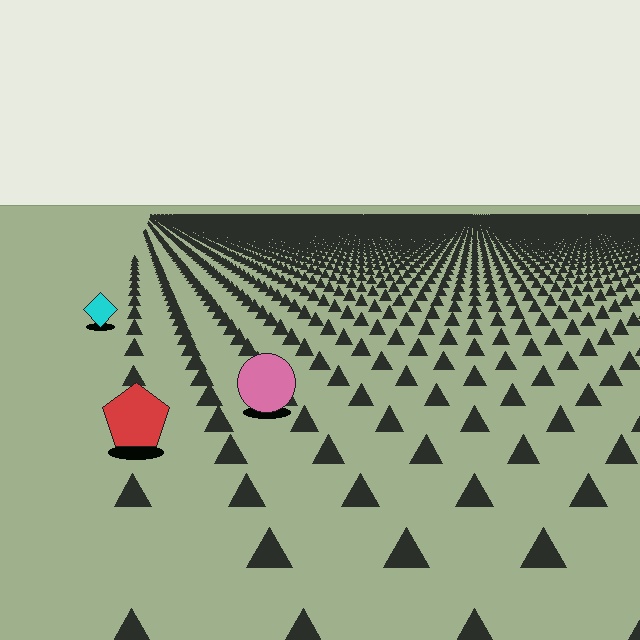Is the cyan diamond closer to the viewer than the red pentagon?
No. The red pentagon is closer — you can tell from the texture gradient: the ground texture is coarser near it.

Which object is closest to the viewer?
The red pentagon is closest. The texture marks near it are larger and more spread out.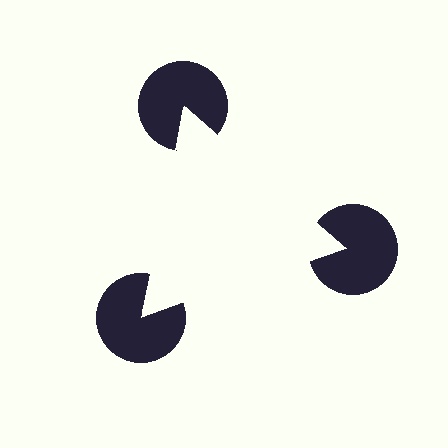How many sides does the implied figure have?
3 sides.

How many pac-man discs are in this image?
There are 3 — one at each vertex of the illusory triangle.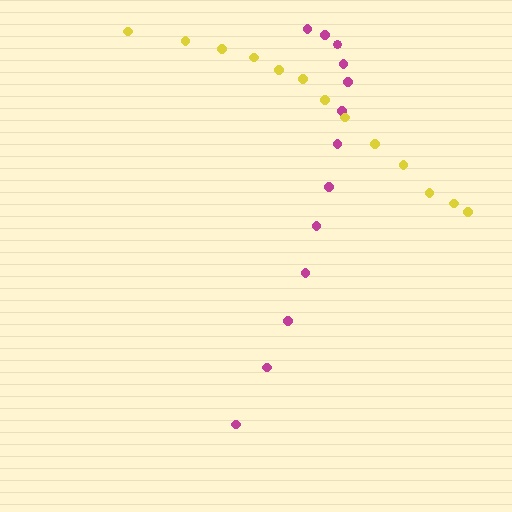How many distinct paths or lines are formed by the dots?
There are 2 distinct paths.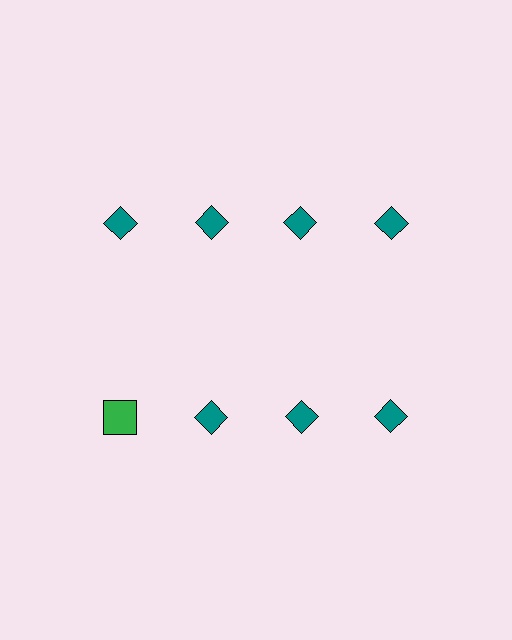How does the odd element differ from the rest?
It differs in both color (green instead of teal) and shape (square instead of diamond).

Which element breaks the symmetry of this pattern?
The green square in the second row, leftmost column breaks the symmetry. All other shapes are teal diamonds.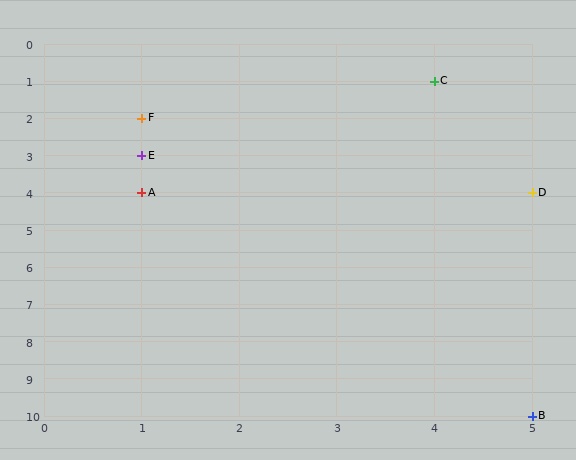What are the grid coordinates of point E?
Point E is at grid coordinates (1, 3).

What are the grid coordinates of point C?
Point C is at grid coordinates (4, 1).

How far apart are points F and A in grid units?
Points F and A are 2 rows apart.